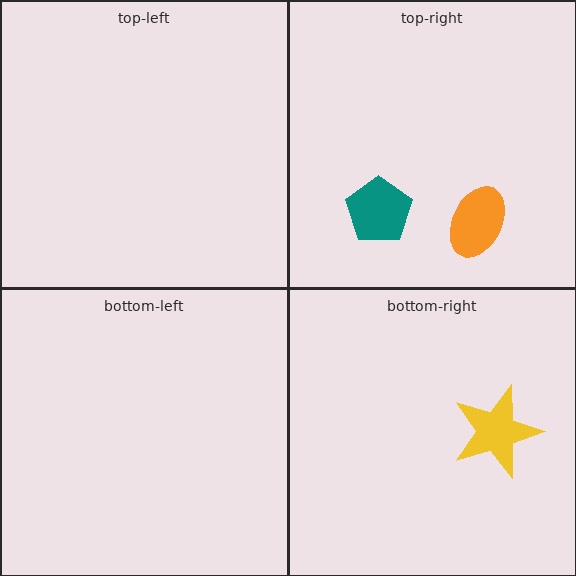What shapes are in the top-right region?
The orange ellipse, the teal pentagon.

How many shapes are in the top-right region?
2.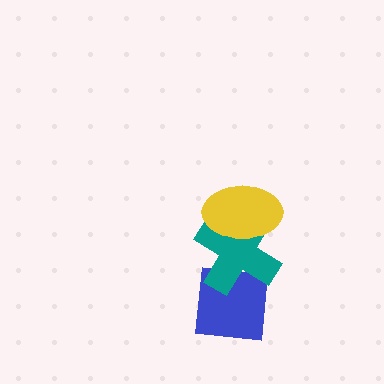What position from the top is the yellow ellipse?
The yellow ellipse is 1st from the top.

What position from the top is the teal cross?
The teal cross is 2nd from the top.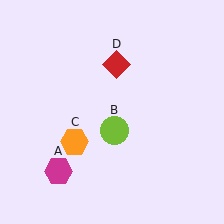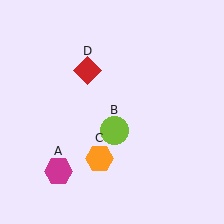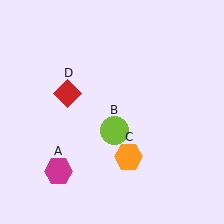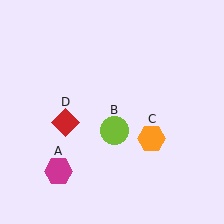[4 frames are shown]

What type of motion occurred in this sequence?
The orange hexagon (object C), red diamond (object D) rotated counterclockwise around the center of the scene.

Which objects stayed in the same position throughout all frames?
Magenta hexagon (object A) and lime circle (object B) remained stationary.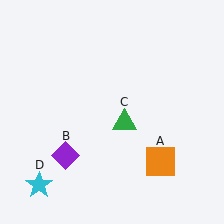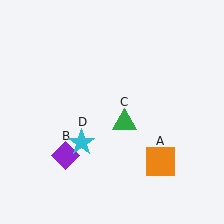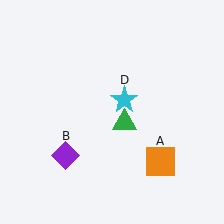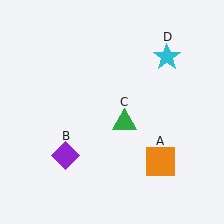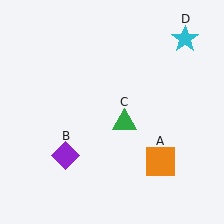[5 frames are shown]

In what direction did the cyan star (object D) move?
The cyan star (object D) moved up and to the right.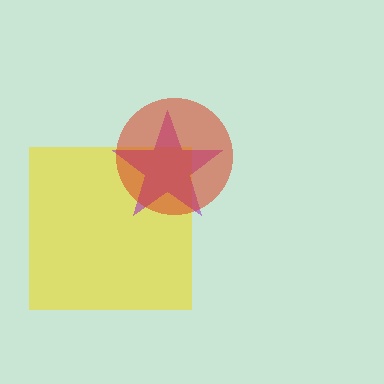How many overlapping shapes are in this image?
There are 3 overlapping shapes in the image.